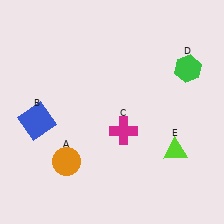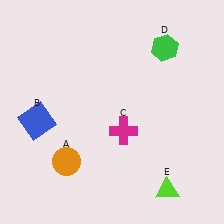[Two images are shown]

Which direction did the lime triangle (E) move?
The lime triangle (E) moved down.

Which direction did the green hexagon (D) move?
The green hexagon (D) moved left.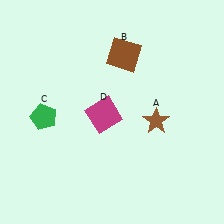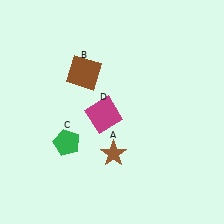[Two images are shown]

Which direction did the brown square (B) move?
The brown square (B) moved left.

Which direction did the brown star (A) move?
The brown star (A) moved left.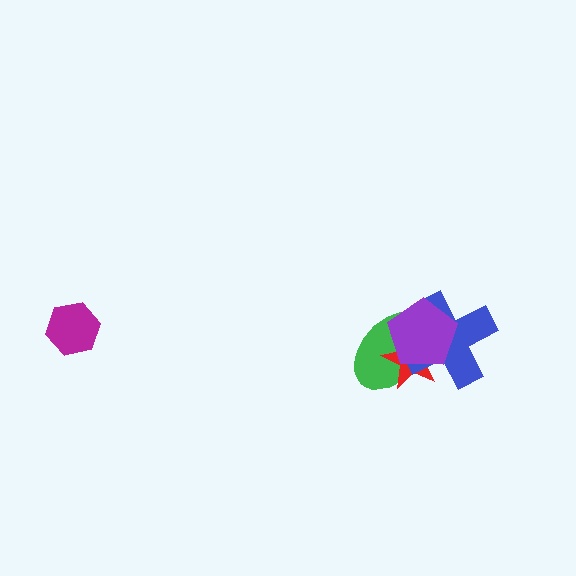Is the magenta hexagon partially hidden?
No, no other shape covers it.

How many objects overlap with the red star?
3 objects overlap with the red star.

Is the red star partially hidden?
Yes, it is partially covered by another shape.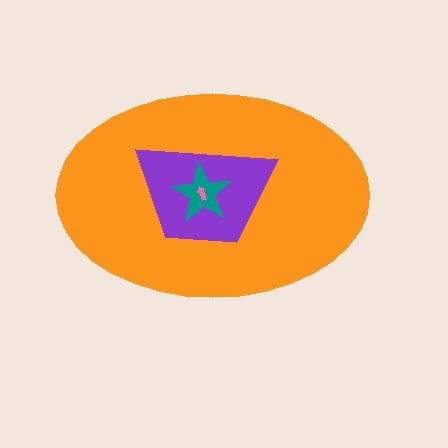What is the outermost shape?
The orange ellipse.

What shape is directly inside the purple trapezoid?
The teal star.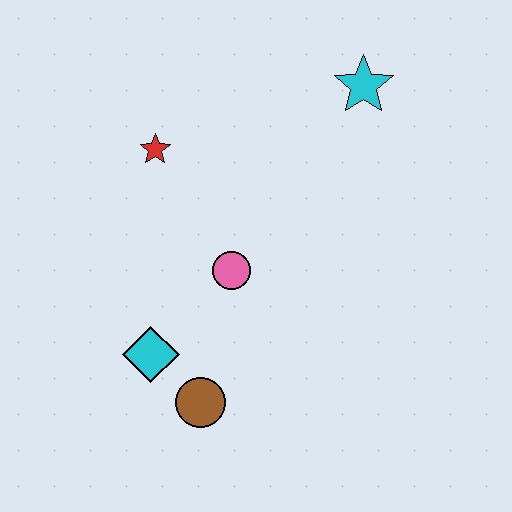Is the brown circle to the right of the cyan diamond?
Yes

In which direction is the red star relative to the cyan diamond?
The red star is above the cyan diamond.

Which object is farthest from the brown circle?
The cyan star is farthest from the brown circle.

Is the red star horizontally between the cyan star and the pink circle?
No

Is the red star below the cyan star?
Yes